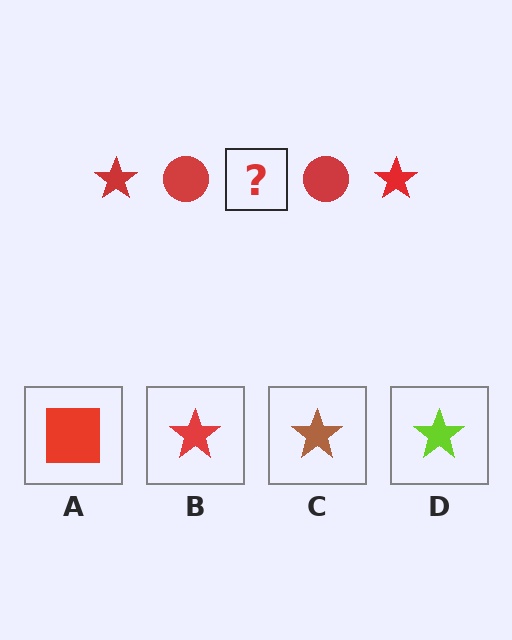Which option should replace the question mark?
Option B.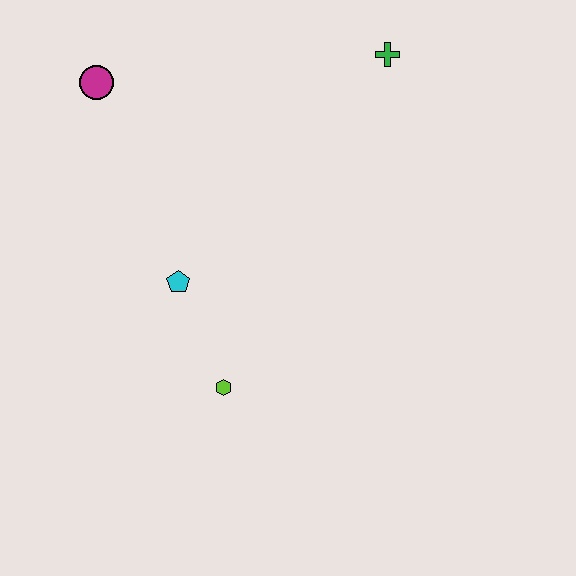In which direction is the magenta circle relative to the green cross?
The magenta circle is to the left of the green cross.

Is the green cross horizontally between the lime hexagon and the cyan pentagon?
No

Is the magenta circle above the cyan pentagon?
Yes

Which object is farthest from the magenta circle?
The lime hexagon is farthest from the magenta circle.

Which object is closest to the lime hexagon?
The cyan pentagon is closest to the lime hexagon.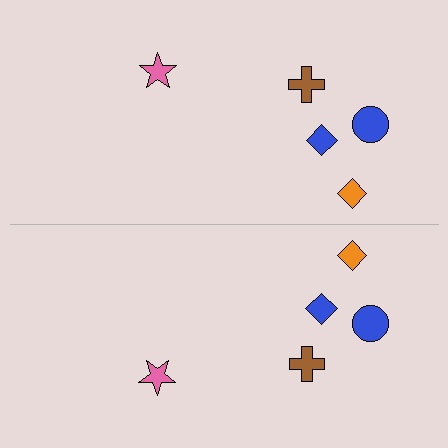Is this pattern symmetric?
Yes, this pattern has bilateral (reflection) symmetry.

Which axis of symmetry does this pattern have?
The pattern has a horizontal axis of symmetry running through the center of the image.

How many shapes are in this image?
There are 10 shapes in this image.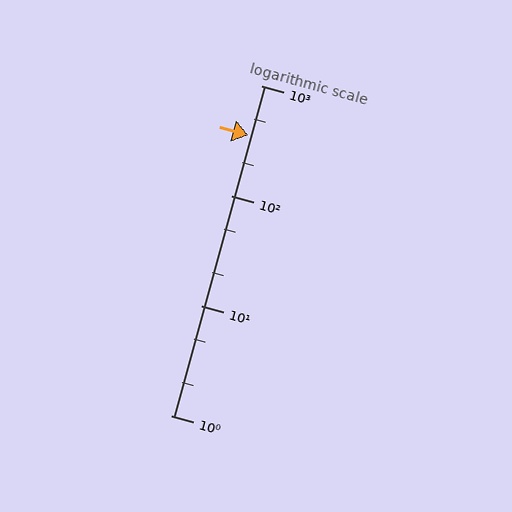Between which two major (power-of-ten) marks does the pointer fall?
The pointer is between 100 and 1000.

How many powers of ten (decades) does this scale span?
The scale spans 3 decades, from 1 to 1000.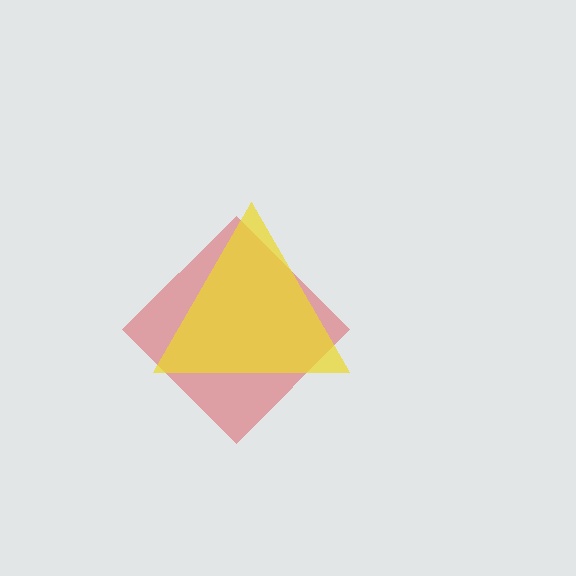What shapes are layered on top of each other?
The layered shapes are: a red diamond, a yellow triangle.